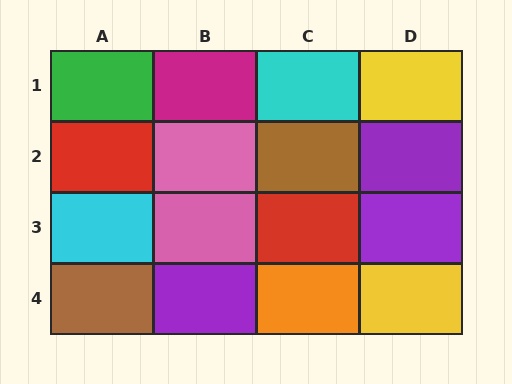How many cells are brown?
2 cells are brown.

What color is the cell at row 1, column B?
Magenta.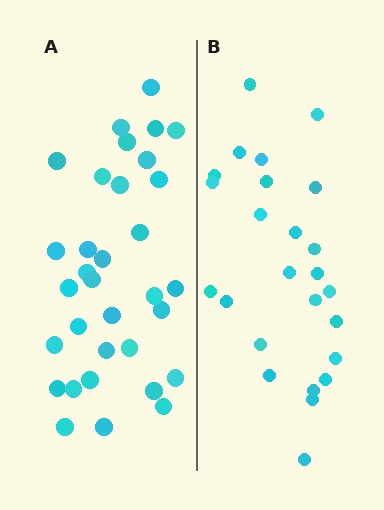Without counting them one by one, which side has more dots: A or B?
Region A (the left region) has more dots.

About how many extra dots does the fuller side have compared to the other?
Region A has roughly 8 or so more dots than region B.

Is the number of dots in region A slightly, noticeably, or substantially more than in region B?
Region A has noticeably more, but not dramatically so. The ratio is roughly 1.3 to 1.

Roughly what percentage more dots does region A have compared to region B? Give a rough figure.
About 30% more.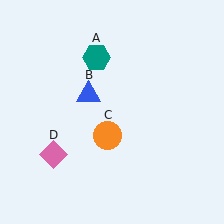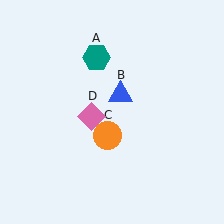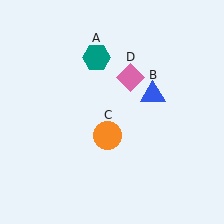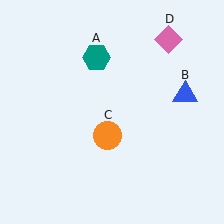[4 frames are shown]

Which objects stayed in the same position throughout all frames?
Teal hexagon (object A) and orange circle (object C) remained stationary.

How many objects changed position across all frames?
2 objects changed position: blue triangle (object B), pink diamond (object D).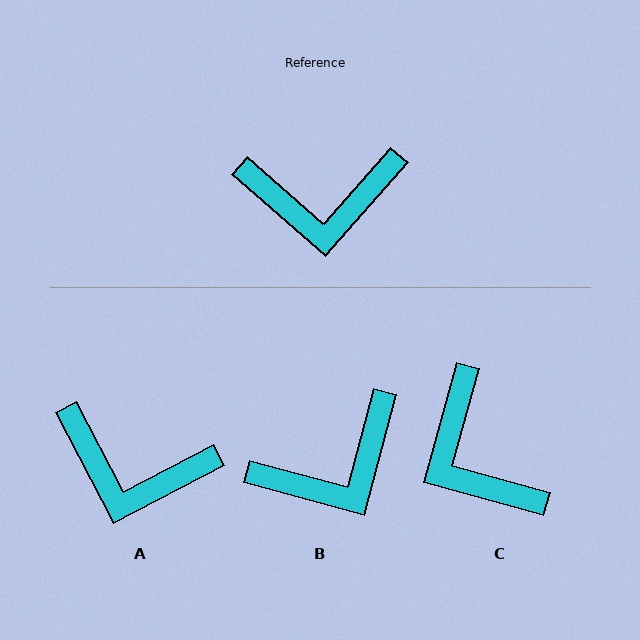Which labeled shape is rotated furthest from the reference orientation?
C, about 64 degrees away.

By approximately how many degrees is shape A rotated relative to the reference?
Approximately 21 degrees clockwise.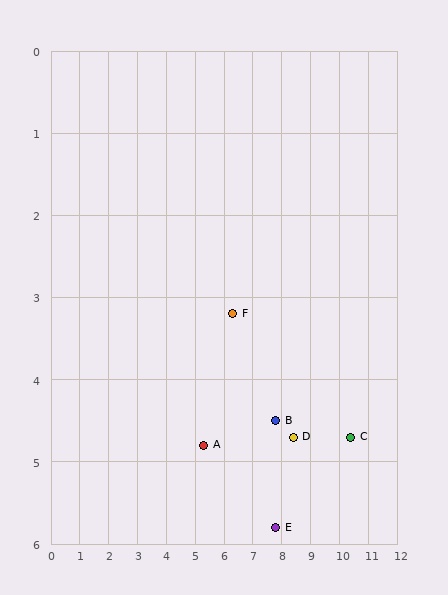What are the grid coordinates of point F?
Point F is at approximately (6.3, 3.2).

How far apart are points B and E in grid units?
Points B and E are about 1.3 grid units apart.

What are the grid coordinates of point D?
Point D is at approximately (8.4, 4.7).